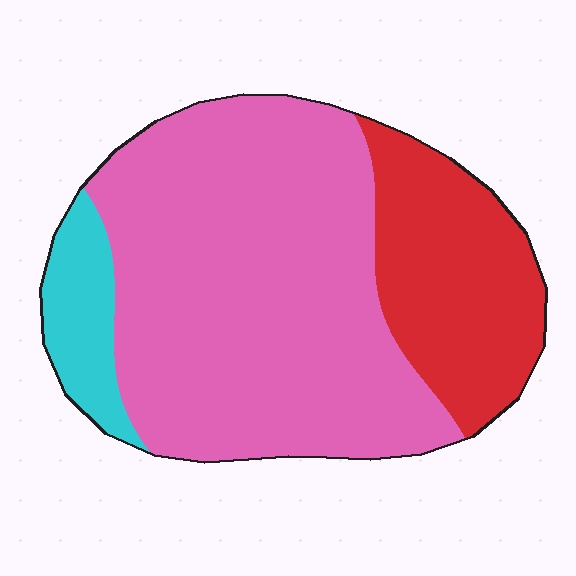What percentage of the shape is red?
Red takes up about one quarter (1/4) of the shape.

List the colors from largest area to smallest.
From largest to smallest: pink, red, cyan.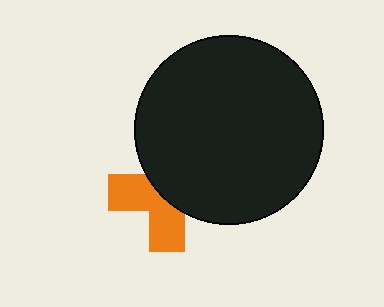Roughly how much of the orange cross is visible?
About half of it is visible (roughly 46%).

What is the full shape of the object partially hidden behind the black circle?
The partially hidden object is an orange cross.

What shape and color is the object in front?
The object in front is a black circle.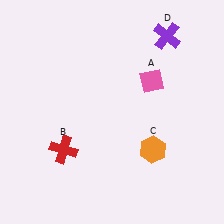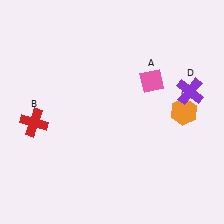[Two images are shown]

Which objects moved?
The objects that moved are: the red cross (B), the orange hexagon (C), the purple cross (D).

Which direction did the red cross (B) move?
The red cross (B) moved left.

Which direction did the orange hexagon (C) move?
The orange hexagon (C) moved up.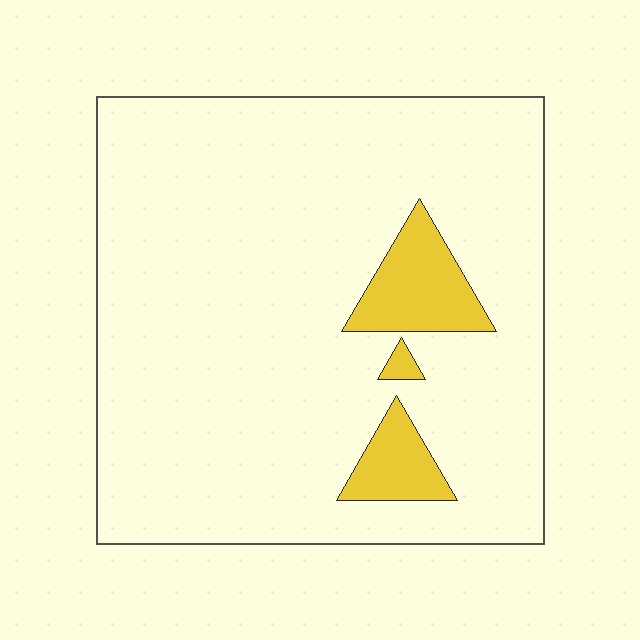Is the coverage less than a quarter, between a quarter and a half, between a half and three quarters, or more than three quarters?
Less than a quarter.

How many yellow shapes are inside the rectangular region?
3.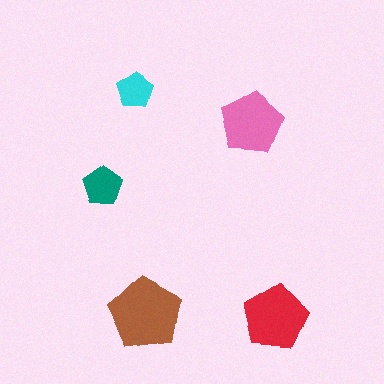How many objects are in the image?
There are 5 objects in the image.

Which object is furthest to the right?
The red pentagon is rightmost.